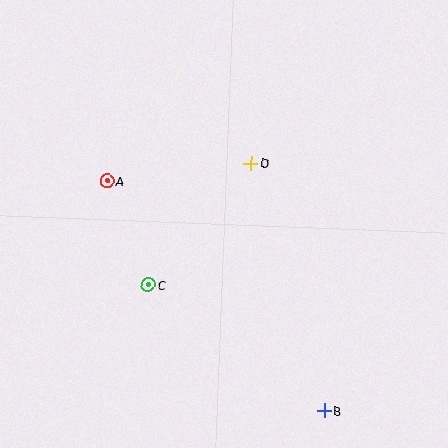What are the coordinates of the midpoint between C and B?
The midpoint between C and B is at (236, 348).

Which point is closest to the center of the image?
Point D at (251, 163) is closest to the center.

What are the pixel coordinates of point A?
Point A is at (107, 181).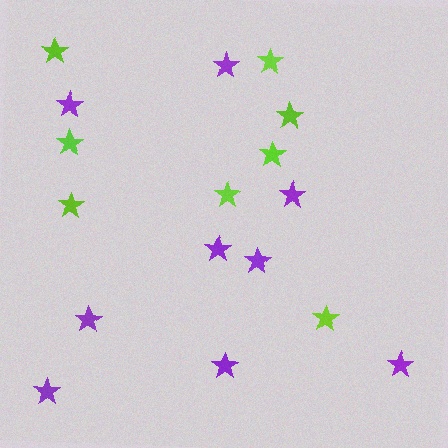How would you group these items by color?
There are 2 groups: one group of purple stars (9) and one group of lime stars (8).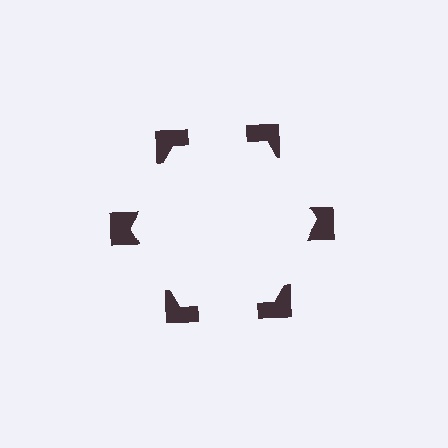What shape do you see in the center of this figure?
An illusory hexagon — its edges are inferred from the aligned wedge cuts in the notched squares, not physically drawn.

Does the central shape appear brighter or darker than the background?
It typically appears slightly brighter than the background, even though no actual brightness change is drawn.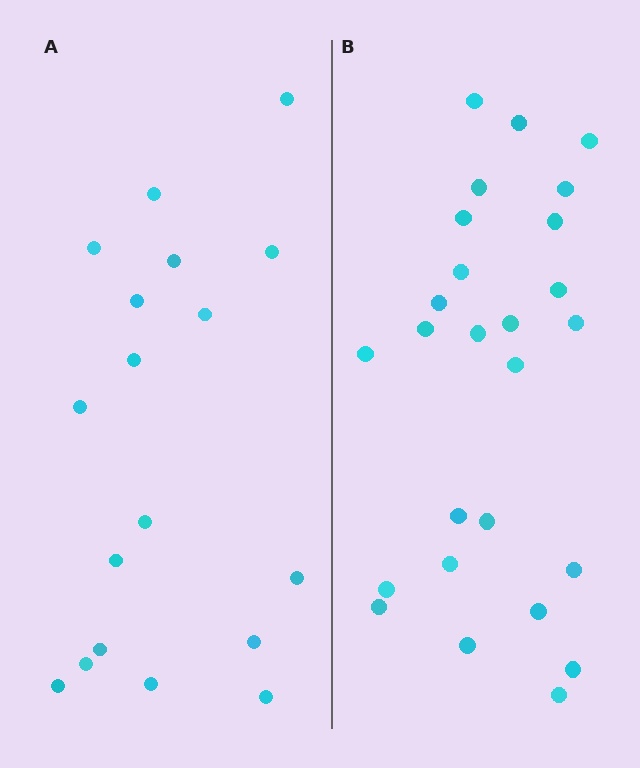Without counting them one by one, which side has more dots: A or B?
Region B (the right region) has more dots.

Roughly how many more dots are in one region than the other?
Region B has roughly 8 or so more dots than region A.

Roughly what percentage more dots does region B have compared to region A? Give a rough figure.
About 45% more.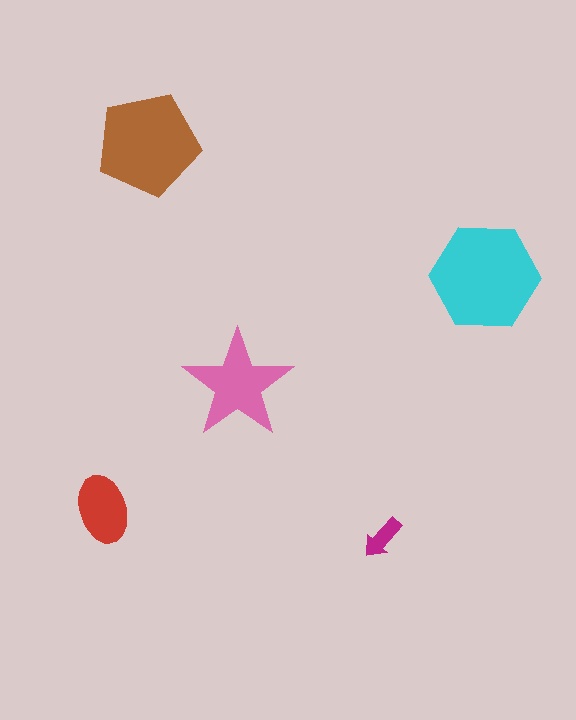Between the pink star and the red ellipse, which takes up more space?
The pink star.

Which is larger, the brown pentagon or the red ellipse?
The brown pentagon.